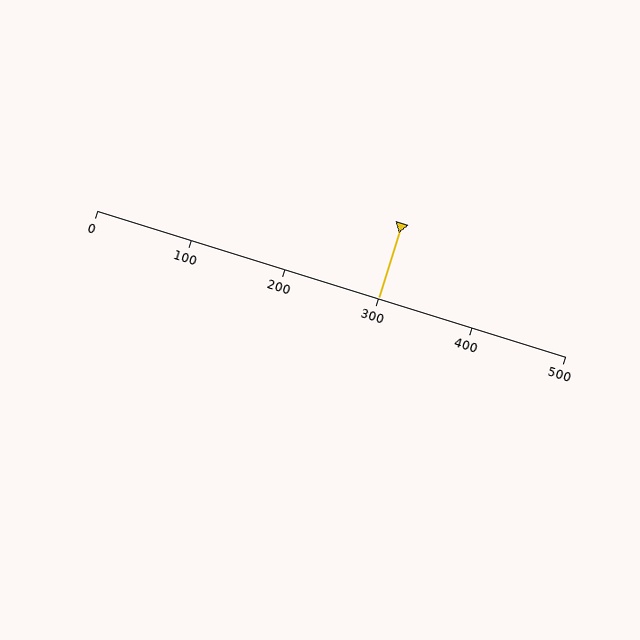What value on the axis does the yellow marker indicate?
The marker indicates approximately 300.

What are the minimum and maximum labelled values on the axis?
The axis runs from 0 to 500.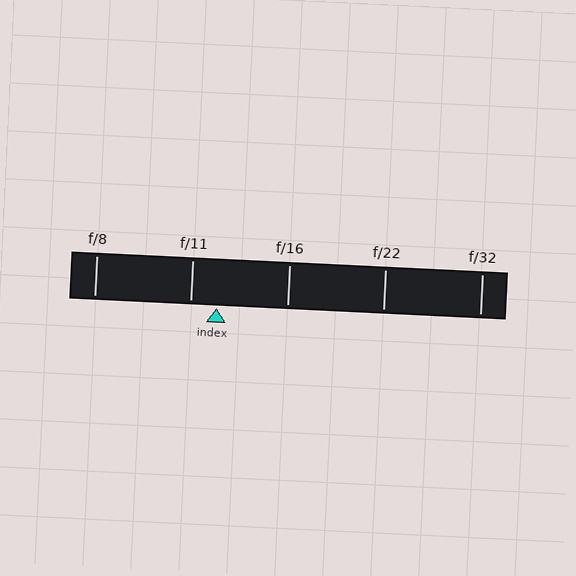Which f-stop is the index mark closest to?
The index mark is closest to f/11.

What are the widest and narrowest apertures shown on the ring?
The widest aperture shown is f/8 and the narrowest is f/32.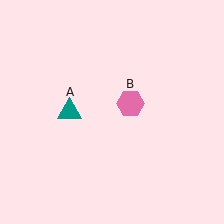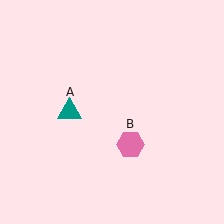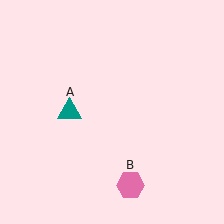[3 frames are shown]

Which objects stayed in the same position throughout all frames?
Teal triangle (object A) remained stationary.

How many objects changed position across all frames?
1 object changed position: pink hexagon (object B).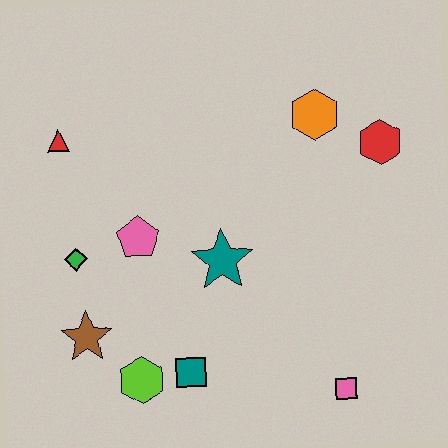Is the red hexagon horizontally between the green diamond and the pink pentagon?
No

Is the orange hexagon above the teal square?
Yes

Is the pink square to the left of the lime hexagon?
No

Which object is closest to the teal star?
The pink pentagon is closest to the teal star.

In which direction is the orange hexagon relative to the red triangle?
The orange hexagon is to the right of the red triangle.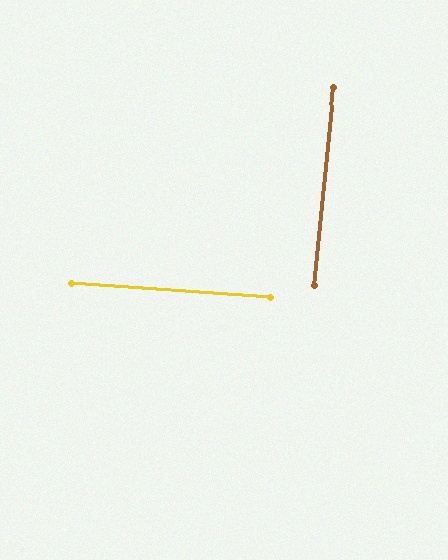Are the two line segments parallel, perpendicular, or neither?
Perpendicular — they meet at approximately 88°.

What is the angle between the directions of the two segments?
Approximately 88 degrees.